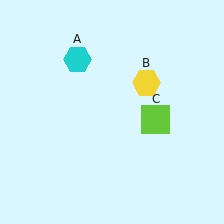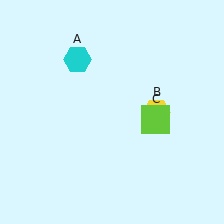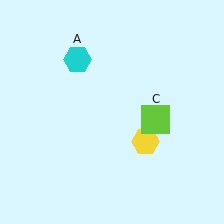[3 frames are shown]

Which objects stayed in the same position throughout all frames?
Cyan hexagon (object A) and lime square (object C) remained stationary.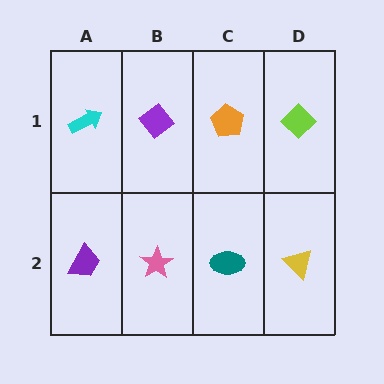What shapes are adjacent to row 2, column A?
A cyan arrow (row 1, column A), a pink star (row 2, column B).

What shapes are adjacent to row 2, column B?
A purple diamond (row 1, column B), a purple trapezoid (row 2, column A), a teal ellipse (row 2, column C).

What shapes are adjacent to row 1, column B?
A pink star (row 2, column B), a cyan arrow (row 1, column A), an orange pentagon (row 1, column C).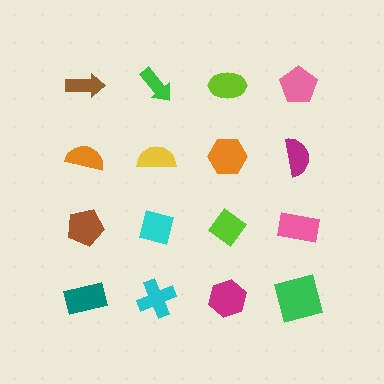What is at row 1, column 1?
A brown arrow.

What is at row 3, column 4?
A pink rectangle.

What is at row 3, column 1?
A brown pentagon.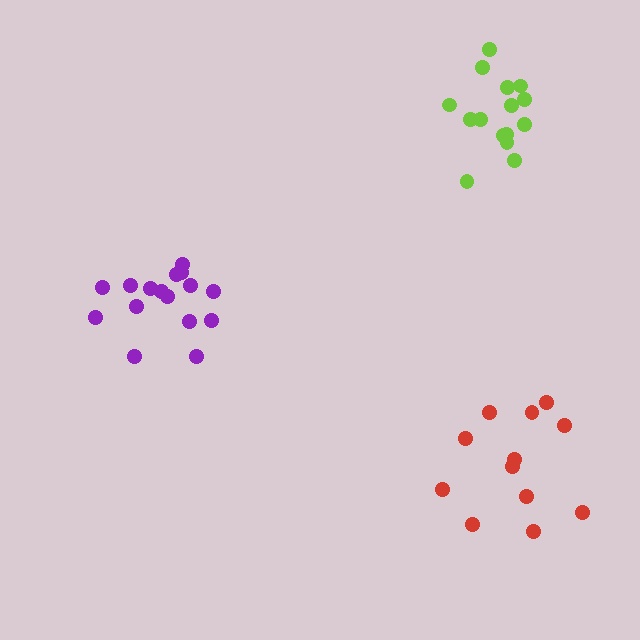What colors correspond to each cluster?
The clusters are colored: purple, red, lime.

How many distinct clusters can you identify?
There are 3 distinct clusters.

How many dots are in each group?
Group 1: 16 dots, Group 2: 12 dots, Group 3: 15 dots (43 total).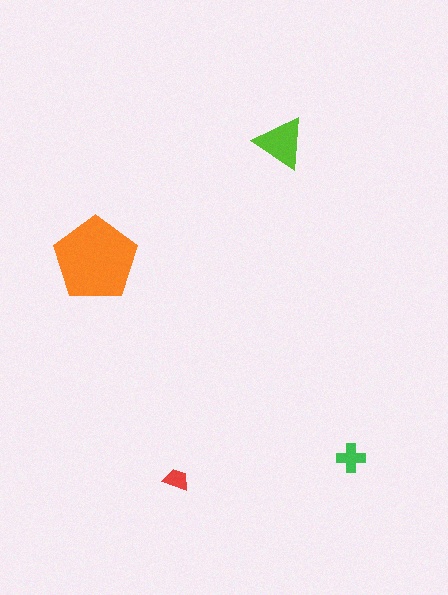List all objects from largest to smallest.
The orange pentagon, the lime triangle, the green cross, the red trapezoid.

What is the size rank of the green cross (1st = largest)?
3rd.